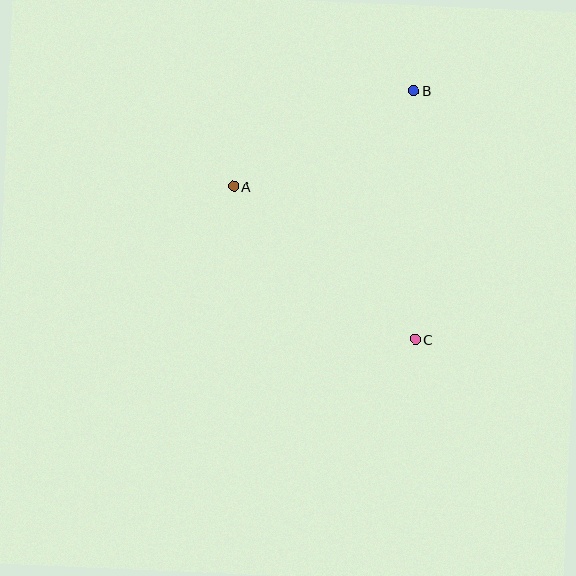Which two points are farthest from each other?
Points B and C are farthest from each other.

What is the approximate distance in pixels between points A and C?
The distance between A and C is approximately 237 pixels.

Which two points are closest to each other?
Points A and B are closest to each other.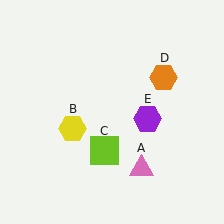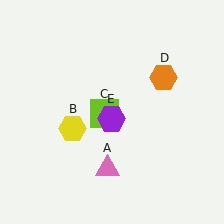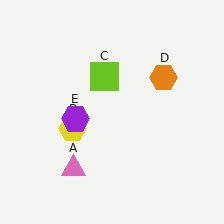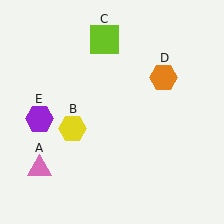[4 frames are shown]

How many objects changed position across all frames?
3 objects changed position: pink triangle (object A), lime square (object C), purple hexagon (object E).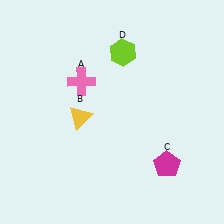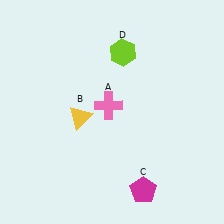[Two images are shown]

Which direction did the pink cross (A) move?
The pink cross (A) moved right.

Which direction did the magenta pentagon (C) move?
The magenta pentagon (C) moved down.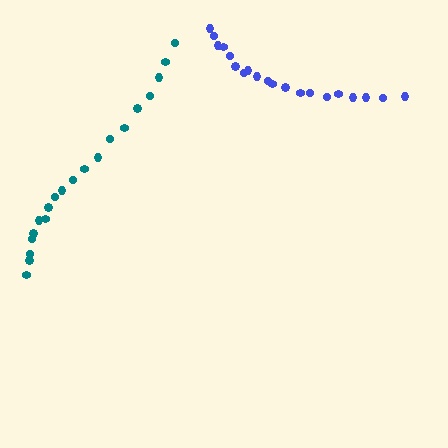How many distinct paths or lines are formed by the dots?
There are 2 distinct paths.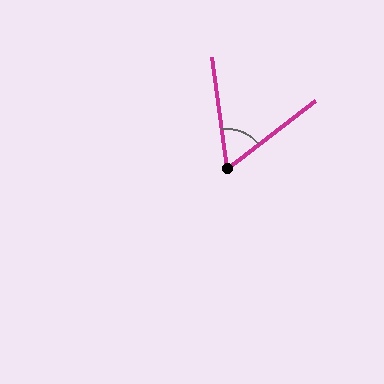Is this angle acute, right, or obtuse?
It is acute.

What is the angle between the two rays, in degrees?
Approximately 60 degrees.